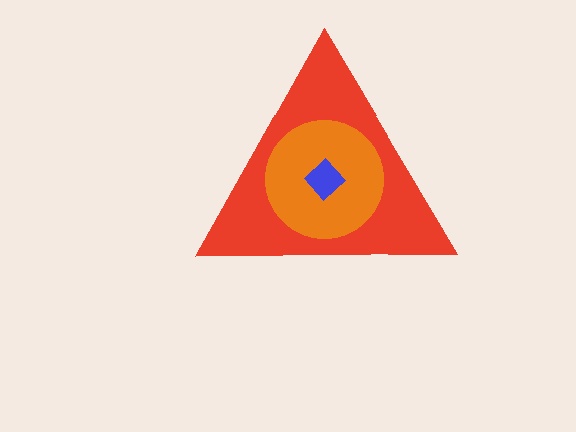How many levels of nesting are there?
3.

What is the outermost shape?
The red triangle.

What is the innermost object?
The blue diamond.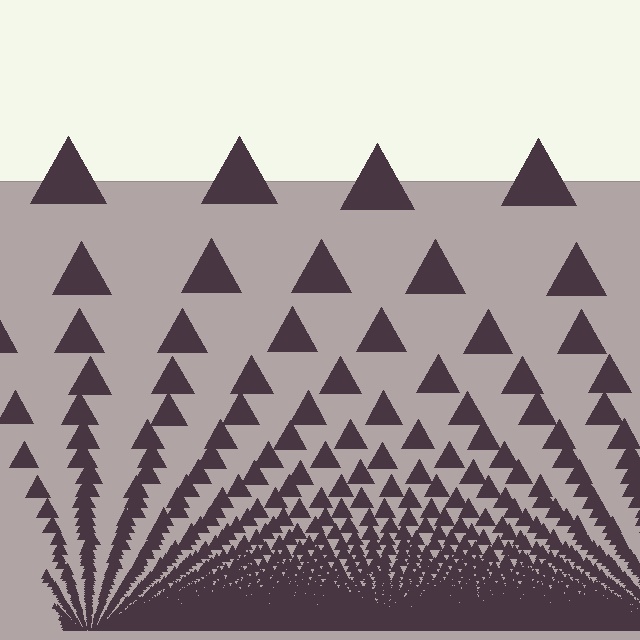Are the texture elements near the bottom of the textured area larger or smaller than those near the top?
Smaller. The gradient is inverted — elements near the bottom are smaller and denser.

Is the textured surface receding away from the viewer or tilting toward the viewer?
The surface appears to tilt toward the viewer. Texture elements get larger and sparser toward the top.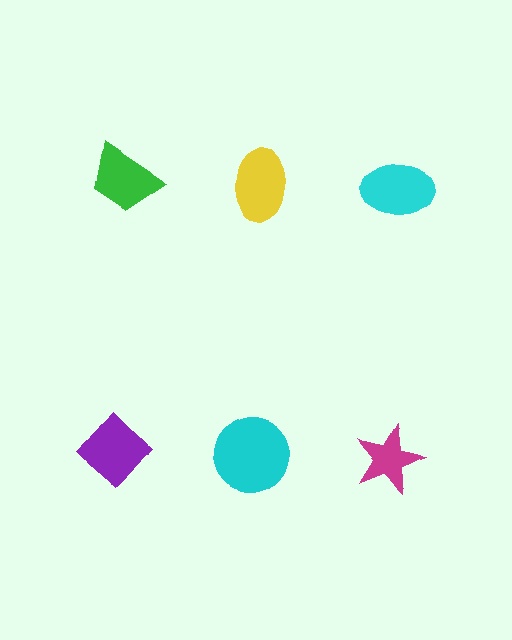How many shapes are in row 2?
3 shapes.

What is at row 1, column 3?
A cyan ellipse.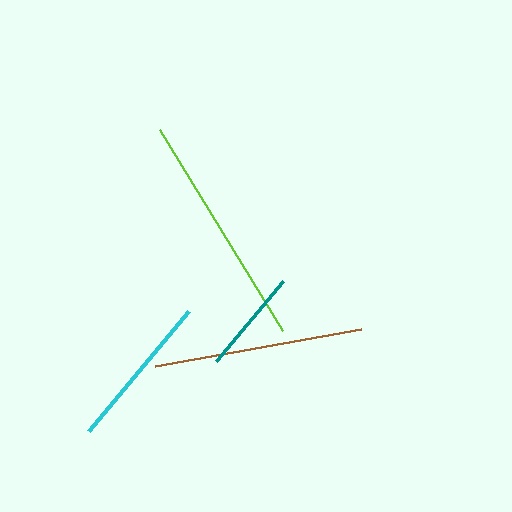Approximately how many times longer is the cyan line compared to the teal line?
The cyan line is approximately 1.5 times the length of the teal line.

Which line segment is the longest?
The lime line is the longest at approximately 236 pixels.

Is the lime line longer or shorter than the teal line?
The lime line is longer than the teal line.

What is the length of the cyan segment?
The cyan segment is approximately 156 pixels long.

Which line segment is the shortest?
The teal line is the shortest at approximately 105 pixels.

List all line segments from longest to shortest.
From longest to shortest: lime, brown, cyan, teal.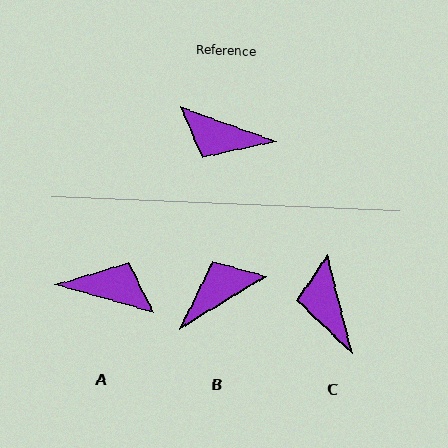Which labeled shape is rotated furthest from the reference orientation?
A, about 176 degrees away.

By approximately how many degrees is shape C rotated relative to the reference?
Approximately 56 degrees clockwise.